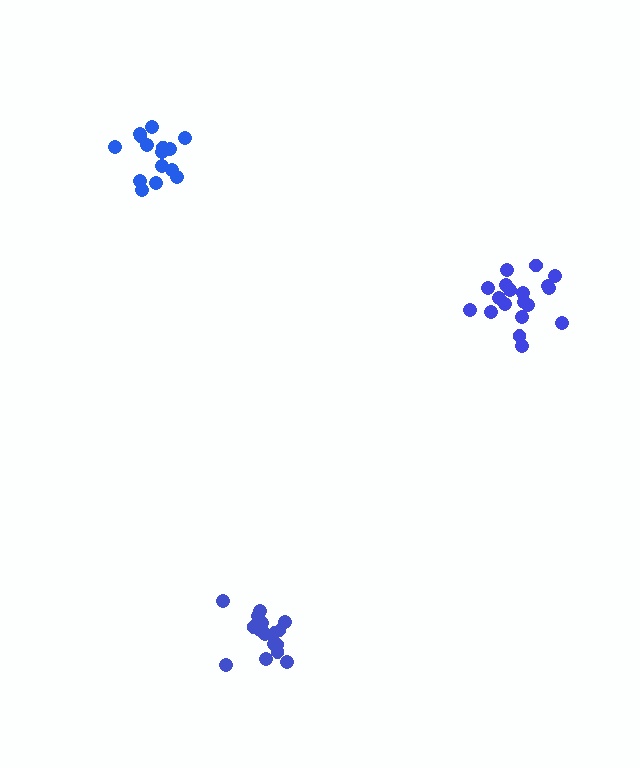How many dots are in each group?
Group 1: 18 dots, Group 2: 19 dots, Group 3: 15 dots (52 total).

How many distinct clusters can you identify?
There are 3 distinct clusters.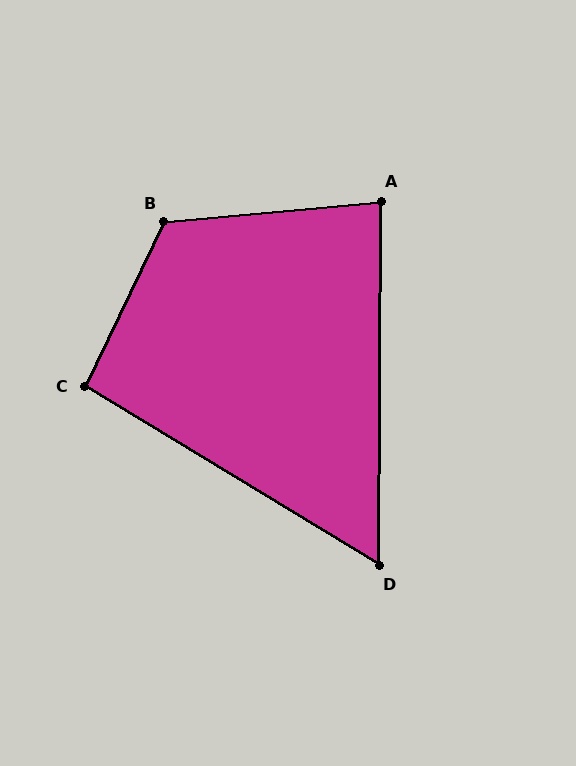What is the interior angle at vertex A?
Approximately 84 degrees (acute).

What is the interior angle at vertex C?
Approximately 96 degrees (obtuse).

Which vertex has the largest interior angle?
B, at approximately 121 degrees.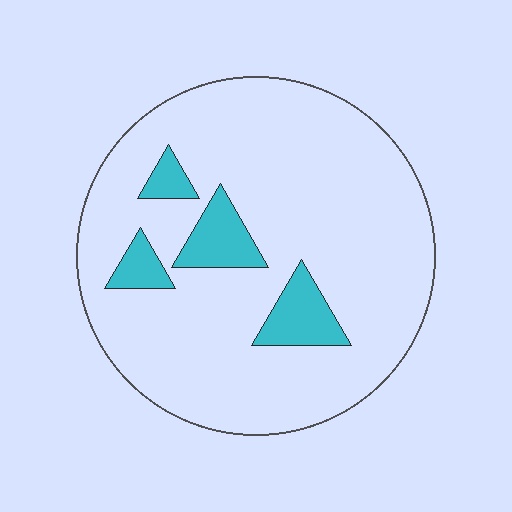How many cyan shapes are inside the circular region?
4.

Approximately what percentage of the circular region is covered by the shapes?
Approximately 10%.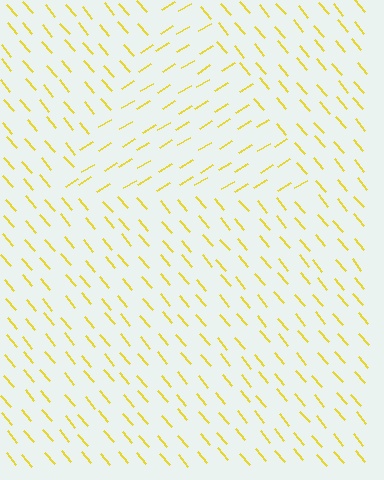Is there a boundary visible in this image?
Yes, there is a texture boundary formed by a change in line orientation.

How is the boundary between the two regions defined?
The boundary is defined purely by a change in line orientation (approximately 81 degrees difference). All lines are the same color and thickness.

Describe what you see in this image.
The image is filled with small yellow line segments. A triangle region in the image has lines oriented differently from the surrounding lines, creating a visible texture boundary.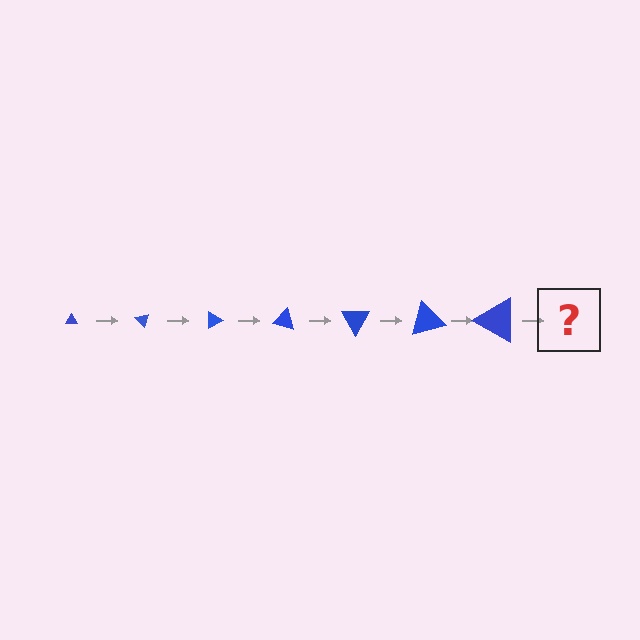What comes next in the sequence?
The next element should be a triangle, larger than the previous one and rotated 315 degrees from the start.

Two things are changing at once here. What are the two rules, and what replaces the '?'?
The two rules are that the triangle grows larger each step and it rotates 45 degrees each step. The '?' should be a triangle, larger than the previous one and rotated 315 degrees from the start.